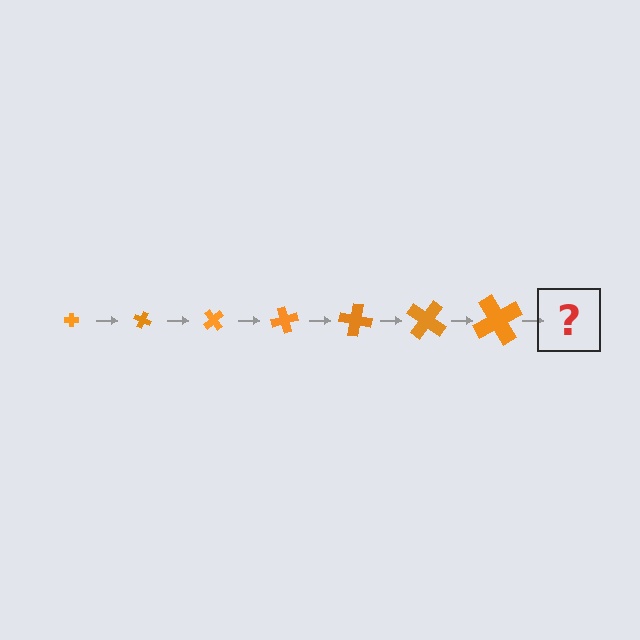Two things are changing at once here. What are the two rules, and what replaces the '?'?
The two rules are that the cross grows larger each step and it rotates 25 degrees each step. The '?' should be a cross, larger than the previous one and rotated 175 degrees from the start.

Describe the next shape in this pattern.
It should be a cross, larger than the previous one and rotated 175 degrees from the start.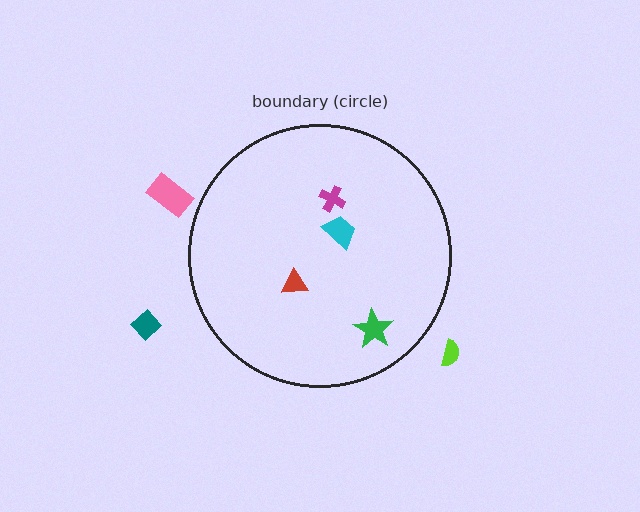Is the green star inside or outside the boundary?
Inside.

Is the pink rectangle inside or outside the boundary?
Outside.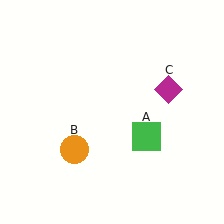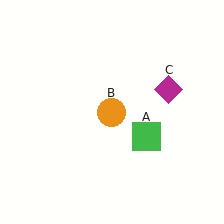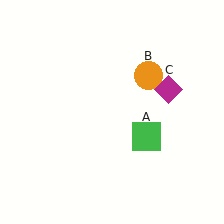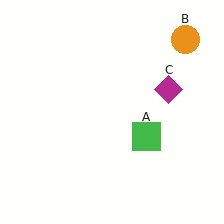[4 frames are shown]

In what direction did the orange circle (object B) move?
The orange circle (object B) moved up and to the right.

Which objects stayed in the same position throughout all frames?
Green square (object A) and magenta diamond (object C) remained stationary.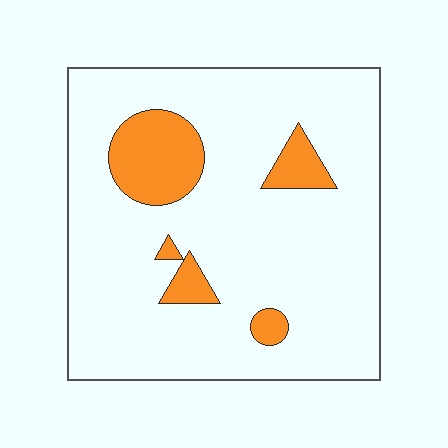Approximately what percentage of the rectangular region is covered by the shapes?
Approximately 15%.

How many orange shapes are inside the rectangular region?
5.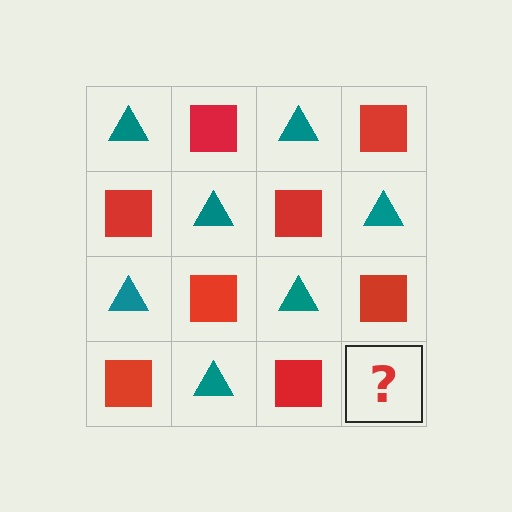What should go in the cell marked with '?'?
The missing cell should contain a teal triangle.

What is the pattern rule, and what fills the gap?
The rule is that it alternates teal triangle and red square in a checkerboard pattern. The gap should be filled with a teal triangle.